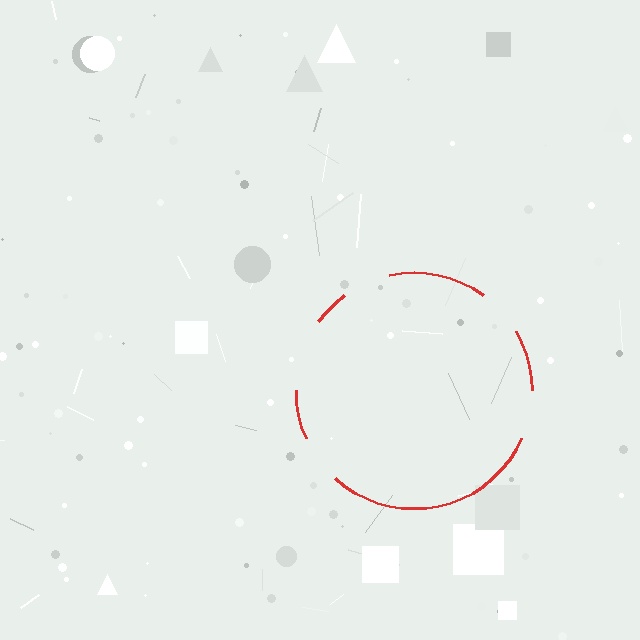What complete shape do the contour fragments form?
The contour fragments form a circle.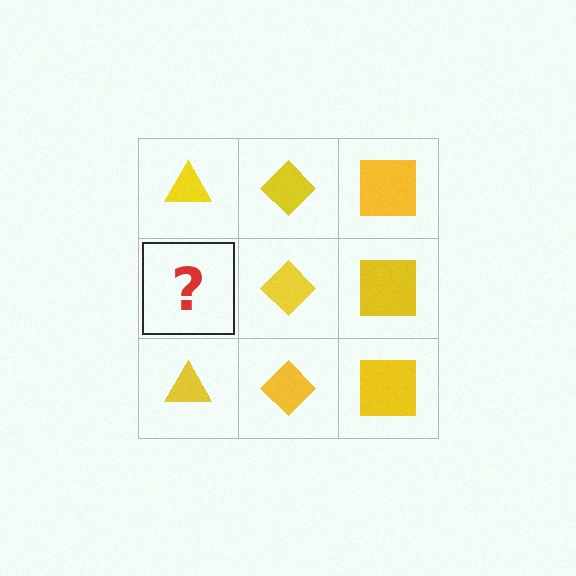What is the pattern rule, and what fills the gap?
The rule is that each column has a consistent shape. The gap should be filled with a yellow triangle.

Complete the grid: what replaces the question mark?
The question mark should be replaced with a yellow triangle.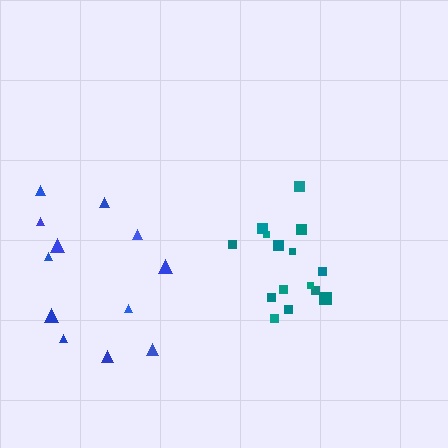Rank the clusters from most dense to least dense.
teal, blue.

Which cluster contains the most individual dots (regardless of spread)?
Teal (15).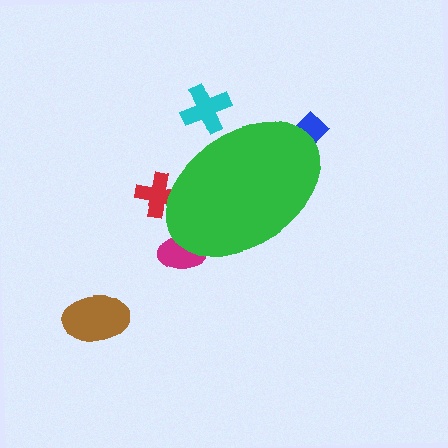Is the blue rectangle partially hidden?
Yes, the blue rectangle is partially hidden behind the green ellipse.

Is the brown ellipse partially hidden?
No, the brown ellipse is fully visible.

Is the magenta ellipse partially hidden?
Yes, the magenta ellipse is partially hidden behind the green ellipse.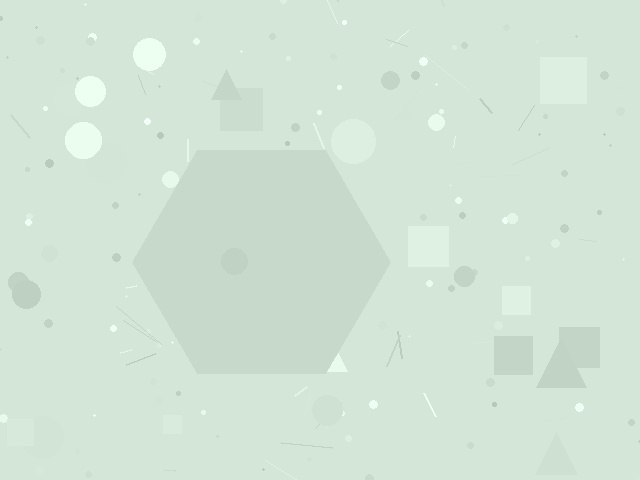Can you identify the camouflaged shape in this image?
The camouflaged shape is a hexagon.